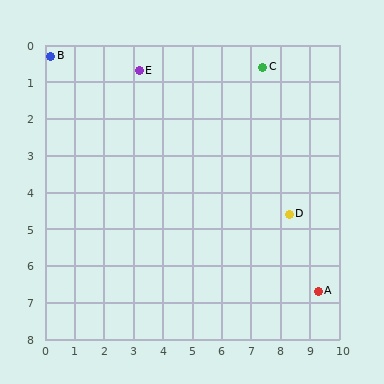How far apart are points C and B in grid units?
Points C and B are about 7.2 grid units apart.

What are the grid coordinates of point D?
Point D is at approximately (8.3, 4.6).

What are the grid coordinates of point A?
Point A is at approximately (9.3, 6.7).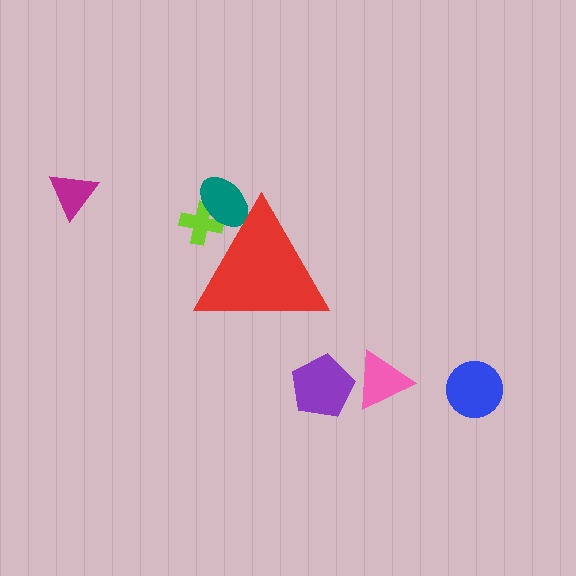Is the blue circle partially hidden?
No, the blue circle is fully visible.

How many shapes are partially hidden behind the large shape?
2 shapes are partially hidden.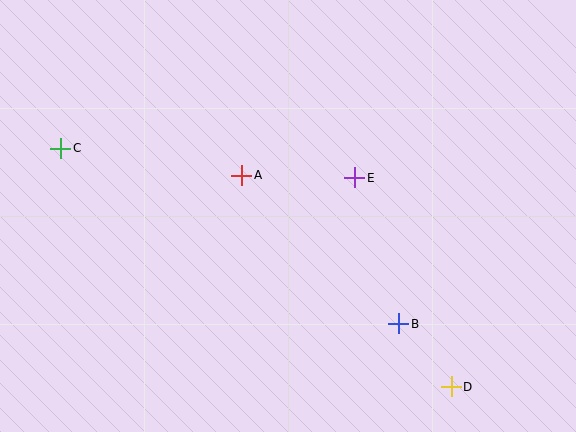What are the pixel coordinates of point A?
Point A is at (242, 175).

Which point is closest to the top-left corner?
Point C is closest to the top-left corner.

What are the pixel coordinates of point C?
Point C is at (61, 148).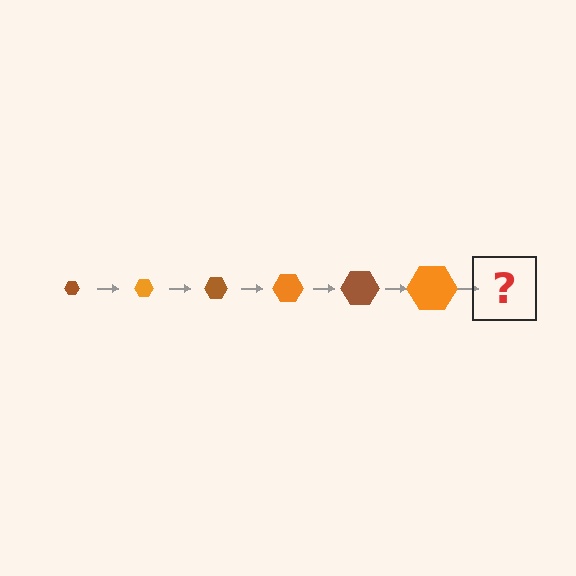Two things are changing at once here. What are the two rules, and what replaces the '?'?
The two rules are that the hexagon grows larger each step and the color cycles through brown and orange. The '?' should be a brown hexagon, larger than the previous one.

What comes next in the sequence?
The next element should be a brown hexagon, larger than the previous one.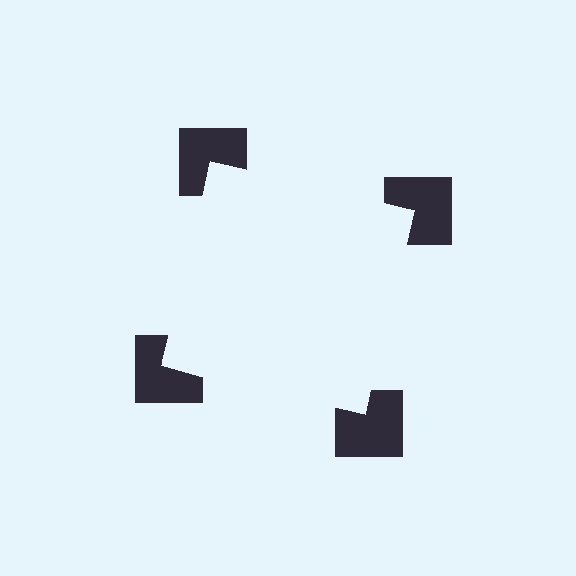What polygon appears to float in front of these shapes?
An illusory square — its edges are inferred from the aligned wedge cuts in the notched squares, not physically drawn.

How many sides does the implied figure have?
4 sides.